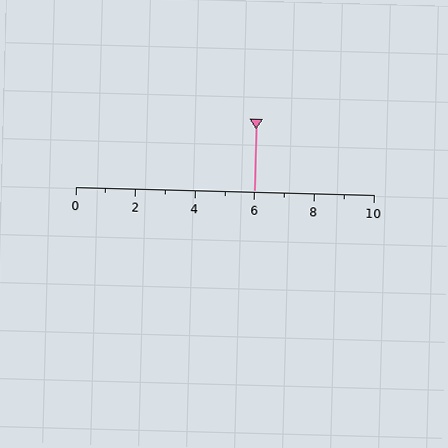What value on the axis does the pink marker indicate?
The marker indicates approximately 6.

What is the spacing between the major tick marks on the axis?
The major ticks are spaced 2 apart.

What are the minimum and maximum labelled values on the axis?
The axis runs from 0 to 10.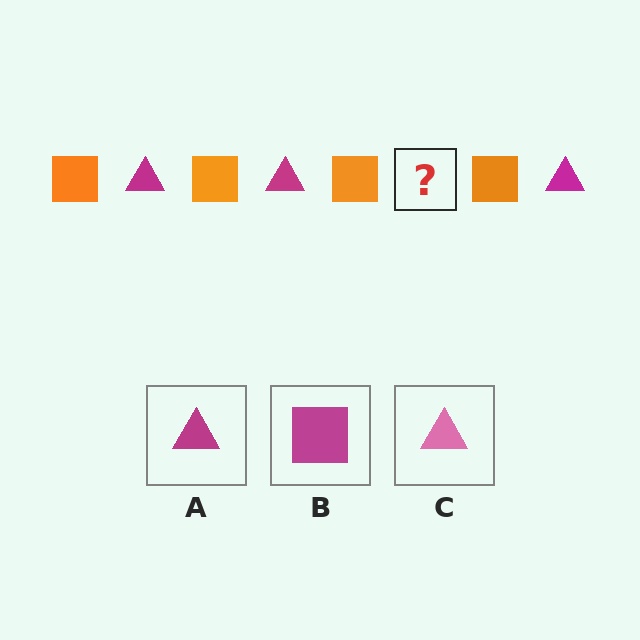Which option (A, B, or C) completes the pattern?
A.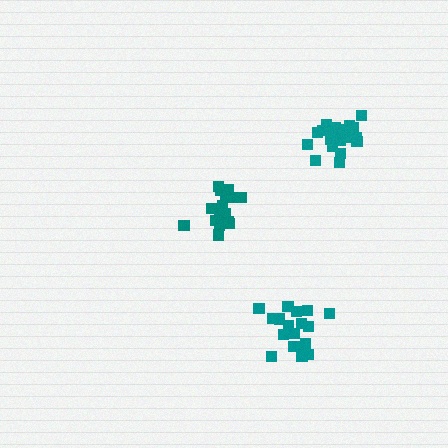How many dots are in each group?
Group 1: 19 dots, Group 2: 21 dots, Group 3: 18 dots (58 total).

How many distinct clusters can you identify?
There are 3 distinct clusters.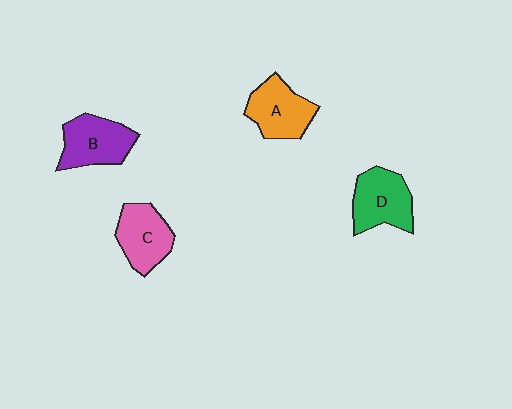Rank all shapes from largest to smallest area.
From largest to smallest: D (green), B (purple), A (orange), C (pink).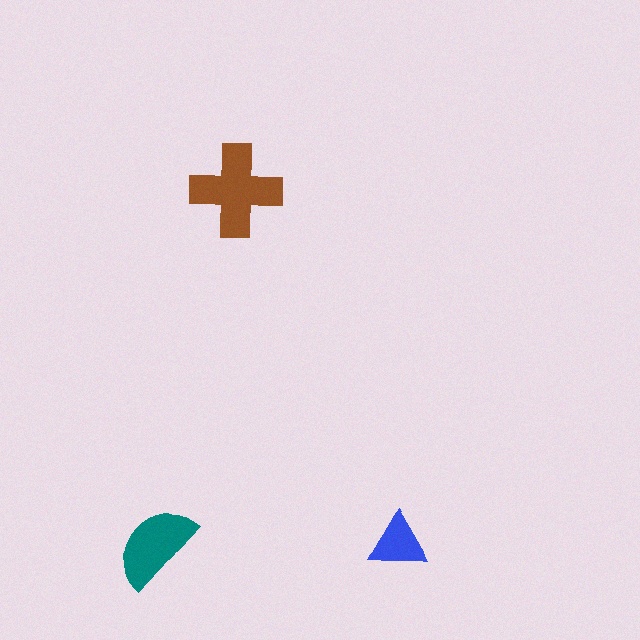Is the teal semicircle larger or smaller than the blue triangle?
Larger.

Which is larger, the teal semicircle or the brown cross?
The brown cross.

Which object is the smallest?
The blue triangle.